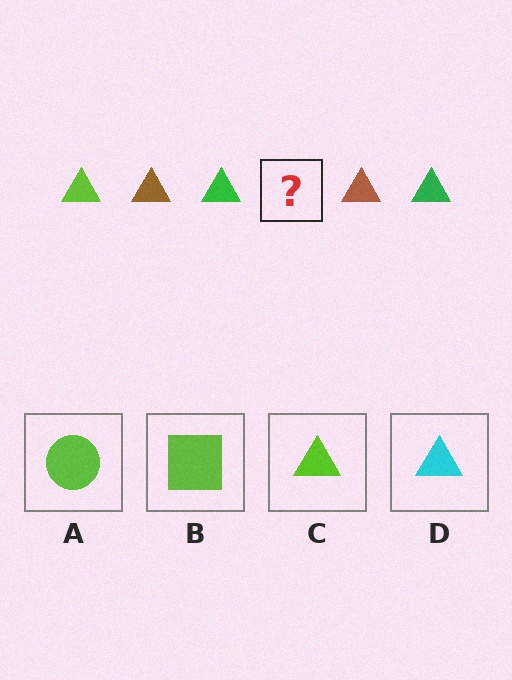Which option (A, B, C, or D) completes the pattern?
C.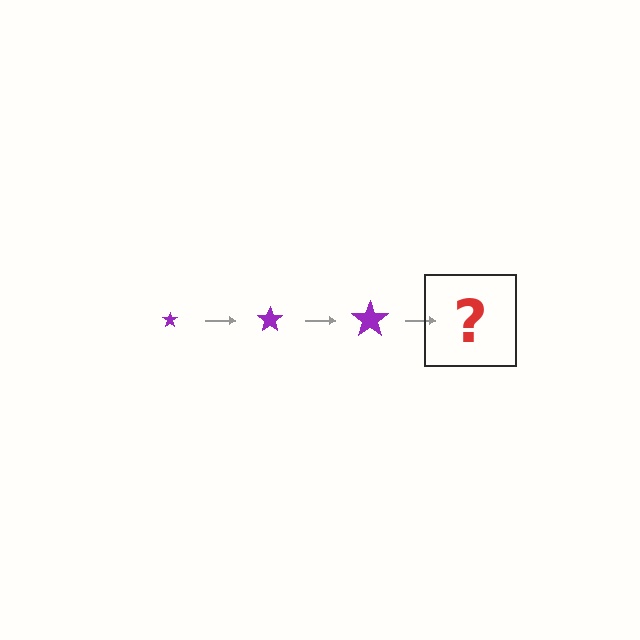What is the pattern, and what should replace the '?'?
The pattern is that the star gets progressively larger each step. The '?' should be a purple star, larger than the previous one.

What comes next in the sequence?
The next element should be a purple star, larger than the previous one.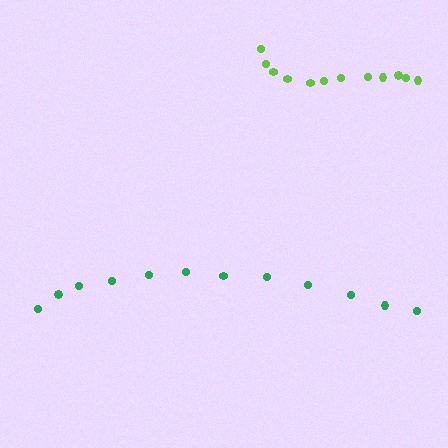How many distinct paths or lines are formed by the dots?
There are 2 distinct paths.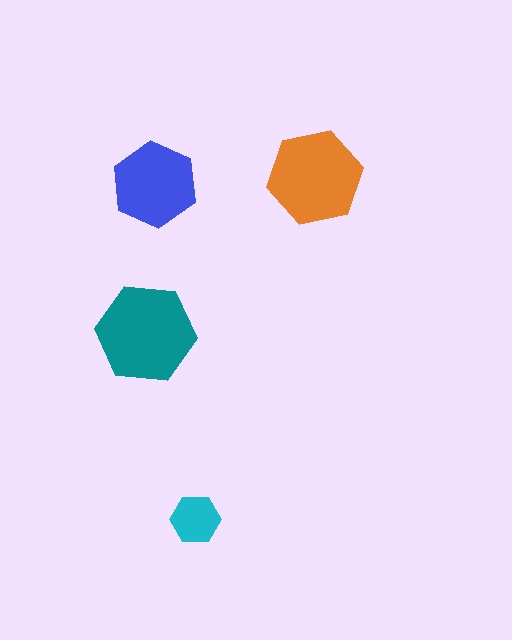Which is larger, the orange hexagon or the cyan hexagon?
The orange one.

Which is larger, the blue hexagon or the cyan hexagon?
The blue one.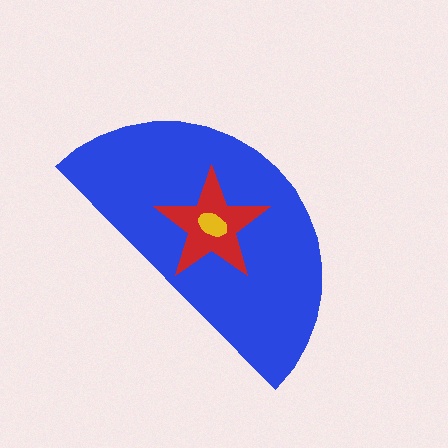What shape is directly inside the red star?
The yellow ellipse.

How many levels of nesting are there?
3.